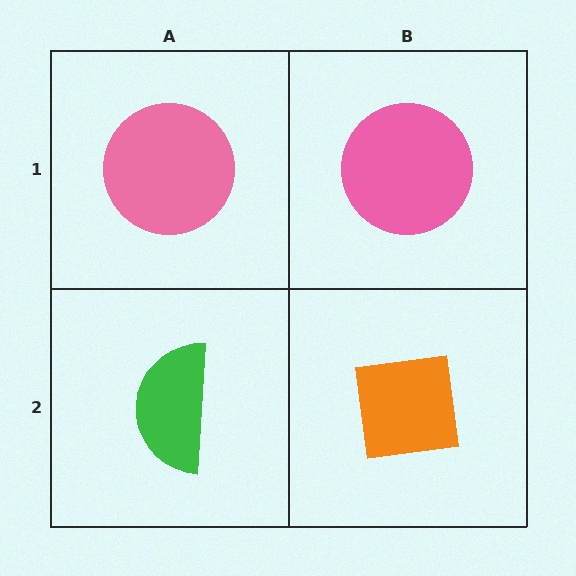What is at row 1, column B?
A pink circle.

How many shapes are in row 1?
2 shapes.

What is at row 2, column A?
A green semicircle.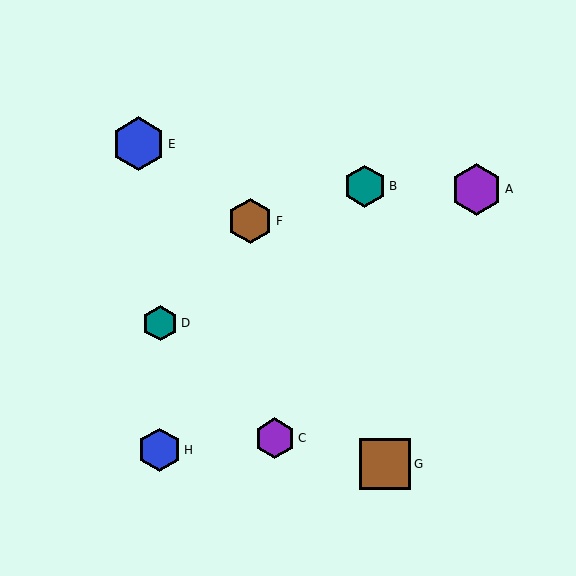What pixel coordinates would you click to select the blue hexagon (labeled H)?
Click at (160, 450) to select the blue hexagon H.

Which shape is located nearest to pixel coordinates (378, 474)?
The brown square (labeled G) at (385, 464) is nearest to that location.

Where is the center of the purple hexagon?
The center of the purple hexagon is at (477, 189).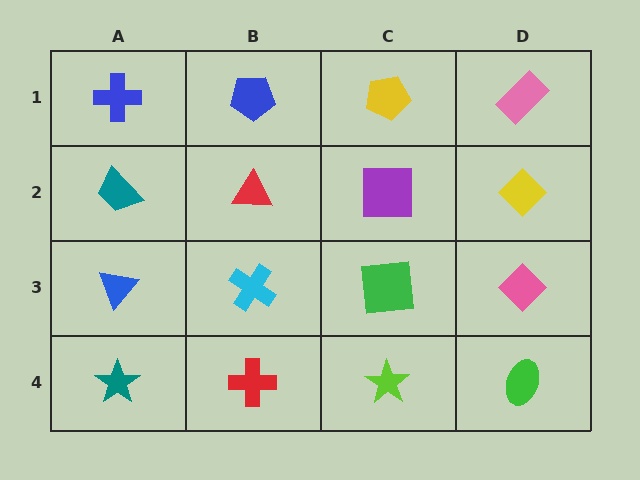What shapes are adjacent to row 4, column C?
A green square (row 3, column C), a red cross (row 4, column B), a green ellipse (row 4, column D).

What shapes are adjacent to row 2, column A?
A blue cross (row 1, column A), a blue triangle (row 3, column A), a red triangle (row 2, column B).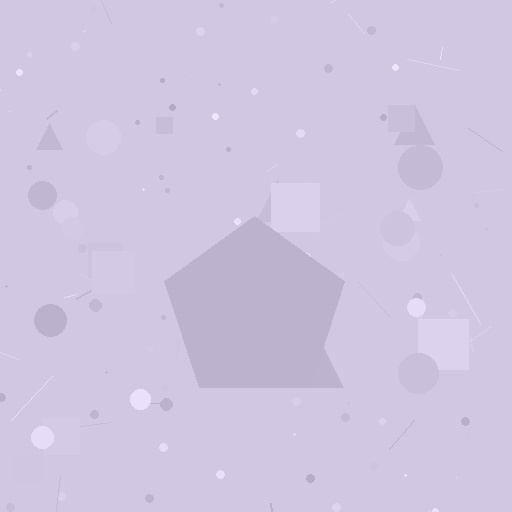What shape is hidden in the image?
A pentagon is hidden in the image.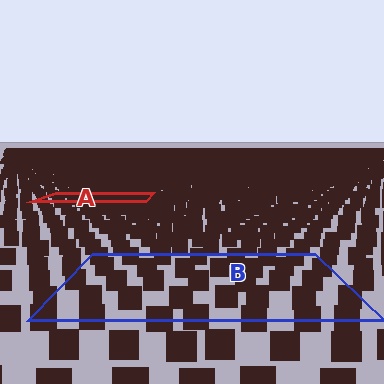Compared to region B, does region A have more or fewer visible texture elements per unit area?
Region A has more texture elements per unit area — they are packed more densely because it is farther away.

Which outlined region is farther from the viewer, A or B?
Region A is farther from the viewer — the texture elements inside it appear smaller and more densely packed.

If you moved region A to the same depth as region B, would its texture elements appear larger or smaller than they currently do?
They would appear larger. At a closer depth, the same texture elements are projected at a bigger on-screen size.